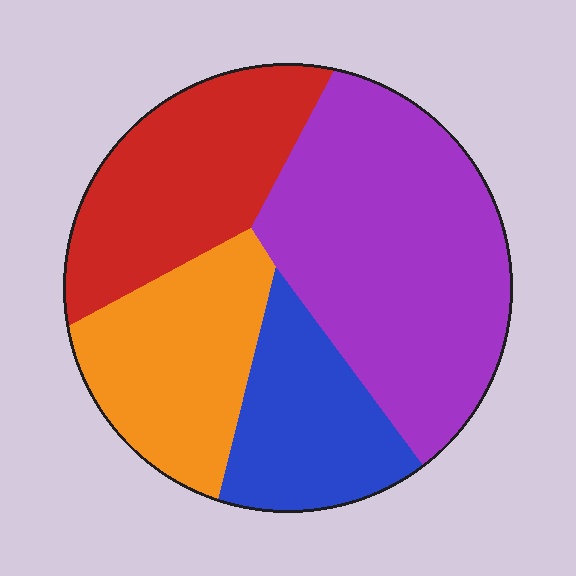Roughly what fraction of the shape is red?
Red takes up between a sixth and a third of the shape.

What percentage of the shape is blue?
Blue takes up about one sixth (1/6) of the shape.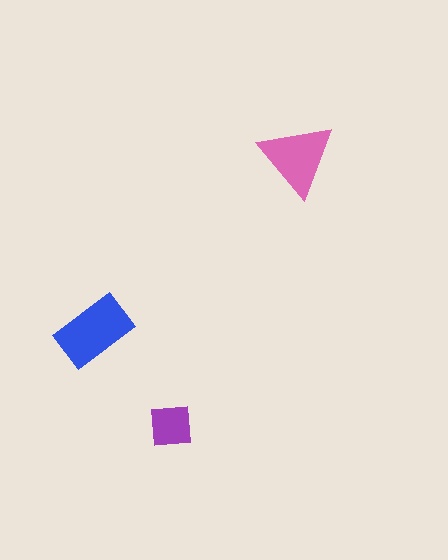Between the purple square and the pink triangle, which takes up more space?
The pink triangle.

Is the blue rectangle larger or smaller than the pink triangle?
Larger.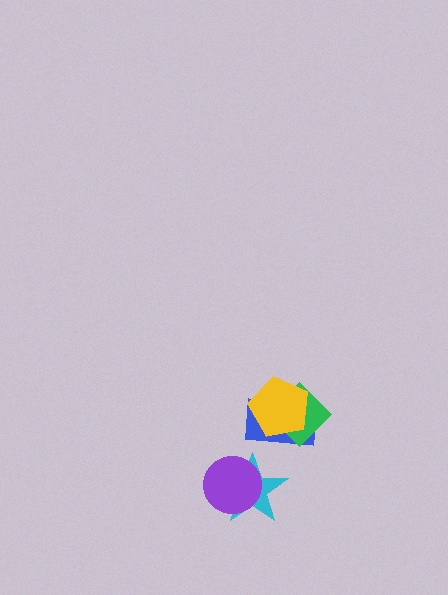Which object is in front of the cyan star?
The purple circle is in front of the cyan star.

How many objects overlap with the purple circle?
1 object overlaps with the purple circle.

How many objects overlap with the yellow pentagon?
2 objects overlap with the yellow pentagon.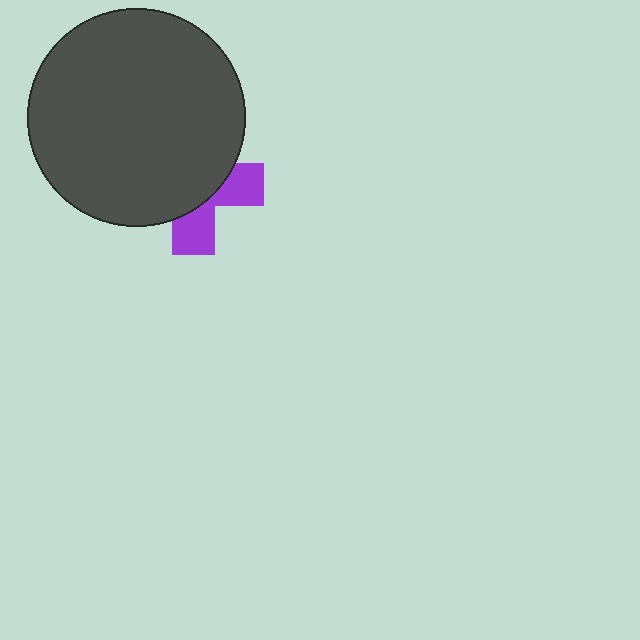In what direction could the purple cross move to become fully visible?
The purple cross could move toward the lower-right. That would shift it out from behind the dark gray circle entirely.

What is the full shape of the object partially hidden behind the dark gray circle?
The partially hidden object is a purple cross.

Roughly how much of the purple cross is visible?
A small part of it is visible (roughly 36%).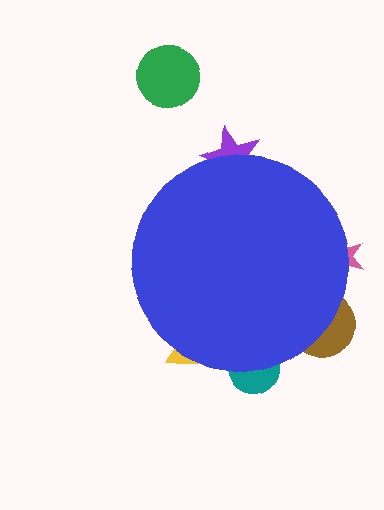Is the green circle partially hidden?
No, the green circle is fully visible.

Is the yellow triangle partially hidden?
Yes, the yellow triangle is partially hidden behind the blue circle.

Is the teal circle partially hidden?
Yes, the teal circle is partially hidden behind the blue circle.